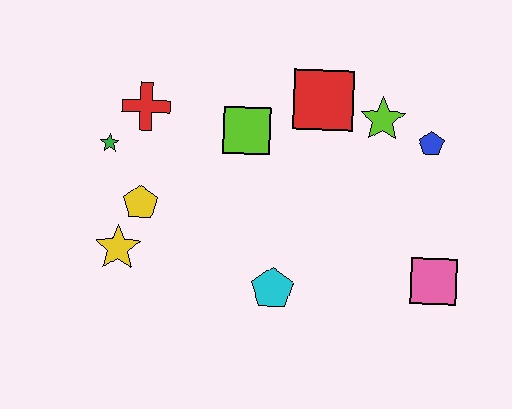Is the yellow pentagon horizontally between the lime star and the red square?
No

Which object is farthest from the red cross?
The pink square is farthest from the red cross.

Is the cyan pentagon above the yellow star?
No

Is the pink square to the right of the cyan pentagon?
Yes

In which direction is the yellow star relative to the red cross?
The yellow star is below the red cross.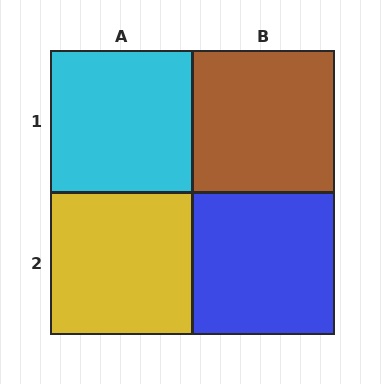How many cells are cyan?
1 cell is cyan.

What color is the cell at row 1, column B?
Brown.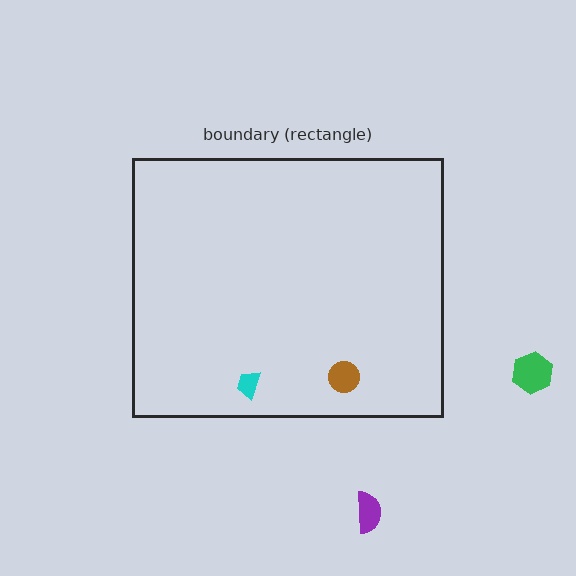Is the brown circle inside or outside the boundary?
Inside.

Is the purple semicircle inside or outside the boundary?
Outside.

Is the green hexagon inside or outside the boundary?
Outside.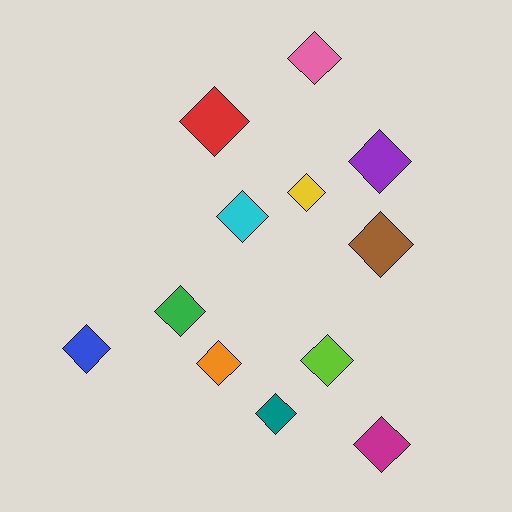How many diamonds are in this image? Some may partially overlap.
There are 12 diamonds.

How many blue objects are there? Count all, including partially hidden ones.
There is 1 blue object.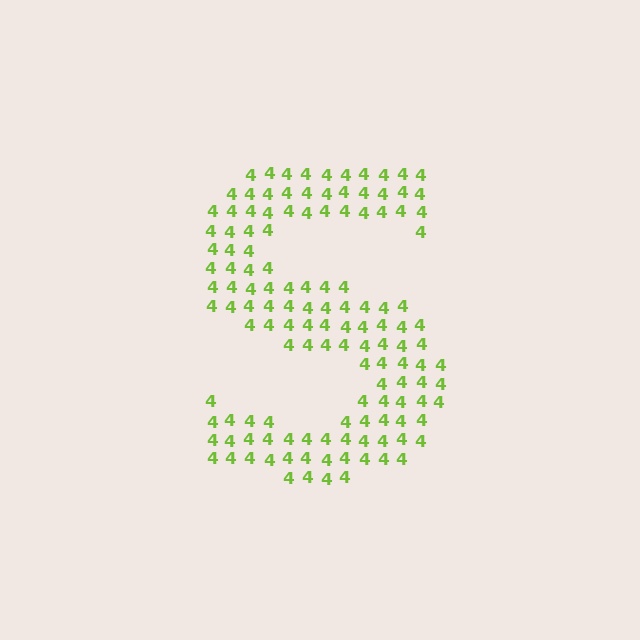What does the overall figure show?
The overall figure shows the letter S.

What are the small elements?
The small elements are digit 4's.